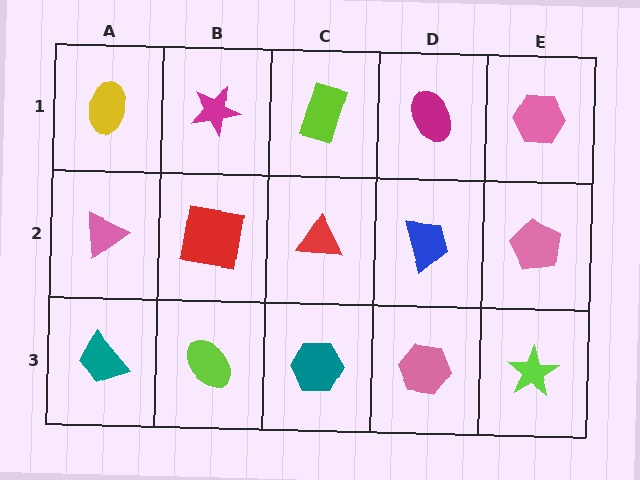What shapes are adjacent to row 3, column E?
A pink pentagon (row 2, column E), a pink hexagon (row 3, column D).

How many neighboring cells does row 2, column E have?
3.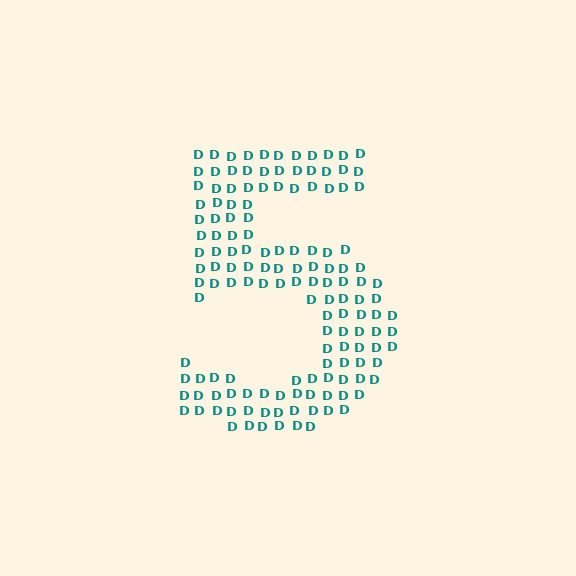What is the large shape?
The large shape is the digit 5.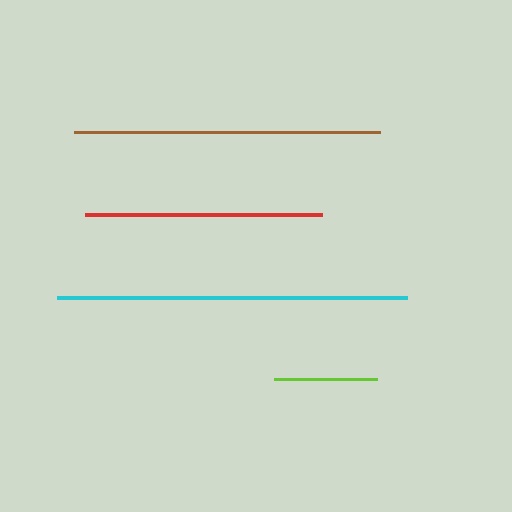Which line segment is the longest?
The cyan line is the longest at approximately 350 pixels.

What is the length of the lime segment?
The lime segment is approximately 103 pixels long.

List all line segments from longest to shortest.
From longest to shortest: cyan, brown, red, lime.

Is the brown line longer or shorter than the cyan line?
The cyan line is longer than the brown line.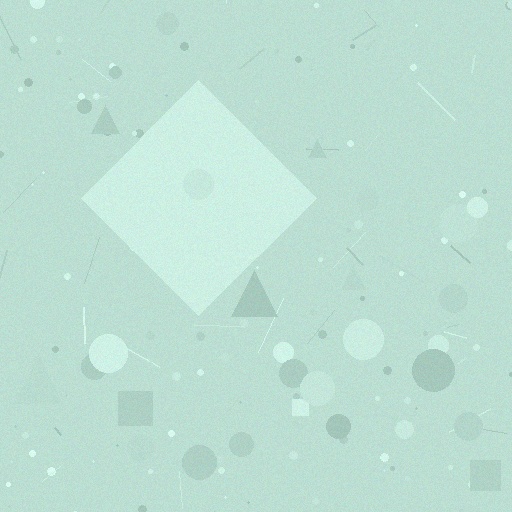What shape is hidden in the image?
A diamond is hidden in the image.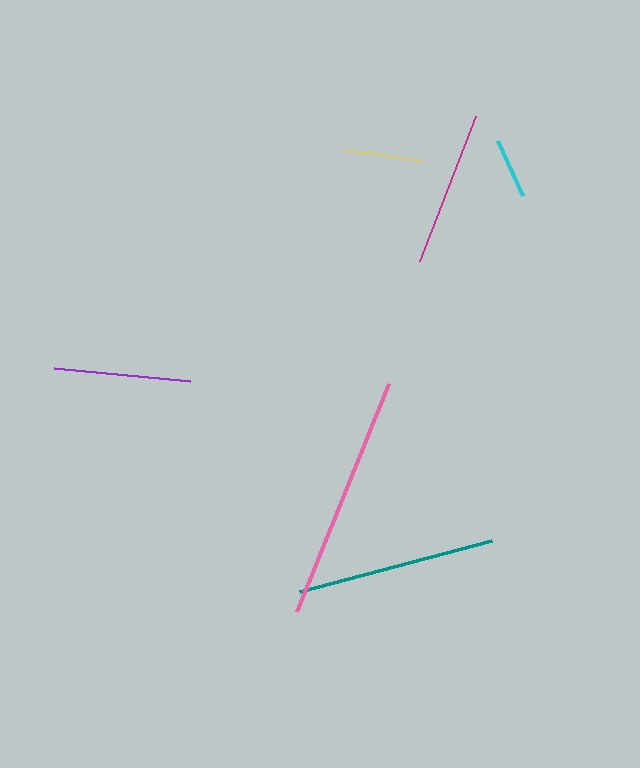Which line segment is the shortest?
The cyan line is the shortest at approximately 61 pixels.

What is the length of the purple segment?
The purple segment is approximately 136 pixels long.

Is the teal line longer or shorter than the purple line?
The teal line is longer than the purple line.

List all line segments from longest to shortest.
From longest to shortest: pink, teal, magenta, purple, yellow, cyan.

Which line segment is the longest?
The pink line is the longest at approximately 246 pixels.